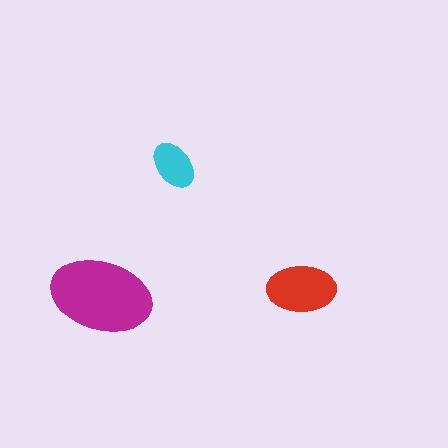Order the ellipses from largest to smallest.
the magenta one, the red one, the cyan one.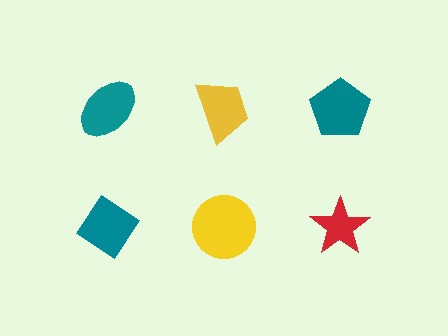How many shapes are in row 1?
3 shapes.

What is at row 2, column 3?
A red star.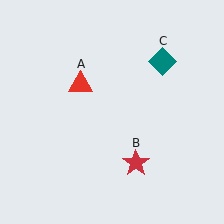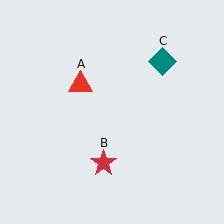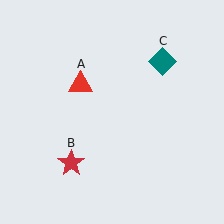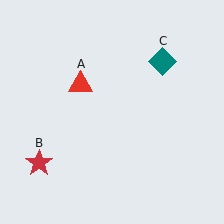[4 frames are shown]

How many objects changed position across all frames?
1 object changed position: red star (object B).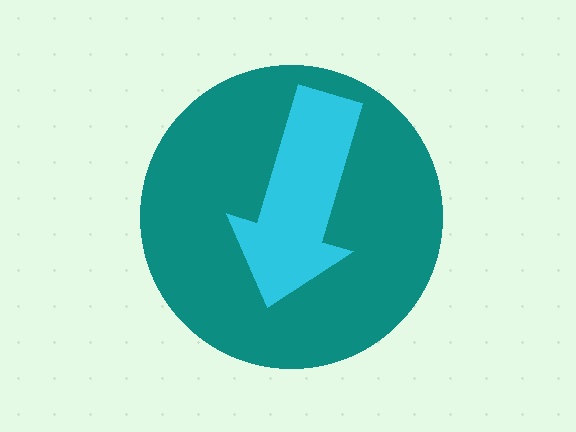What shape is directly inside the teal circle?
The cyan arrow.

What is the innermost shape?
The cyan arrow.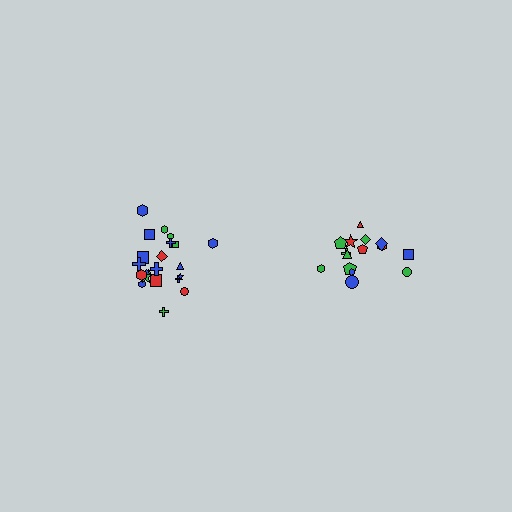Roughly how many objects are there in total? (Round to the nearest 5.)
Roughly 35 objects in total.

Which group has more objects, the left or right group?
The left group.